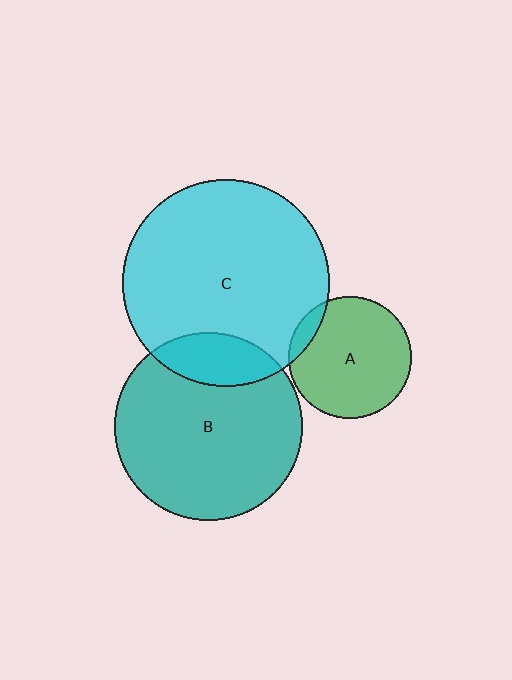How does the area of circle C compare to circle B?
Approximately 1.2 times.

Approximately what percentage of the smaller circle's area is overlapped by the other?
Approximately 10%.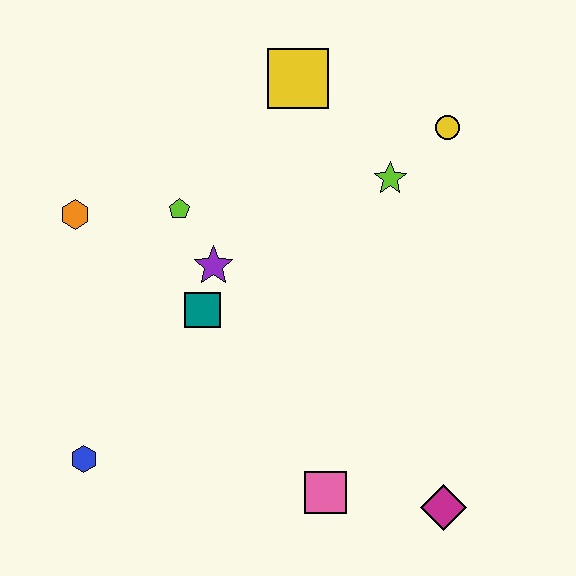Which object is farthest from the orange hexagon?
The magenta diamond is farthest from the orange hexagon.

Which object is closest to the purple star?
The teal square is closest to the purple star.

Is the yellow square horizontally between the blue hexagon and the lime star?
Yes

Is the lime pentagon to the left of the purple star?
Yes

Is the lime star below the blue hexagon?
No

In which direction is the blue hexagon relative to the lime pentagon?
The blue hexagon is below the lime pentagon.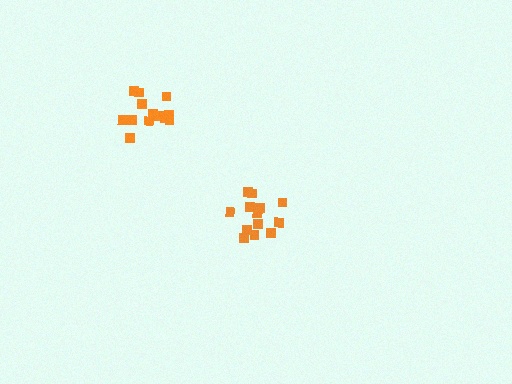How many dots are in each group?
Group 1: 13 dots, Group 2: 13 dots (26 total).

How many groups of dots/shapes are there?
There are 2 groups.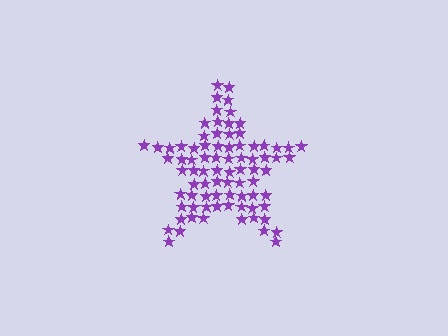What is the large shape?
The large shape is a star.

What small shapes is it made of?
It is made of small stars.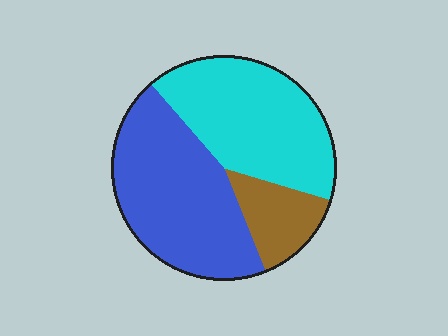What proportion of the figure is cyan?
Cyan takes up between a third and a half of the figure.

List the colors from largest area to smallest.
From largest to smallest: blue, cyan, brown.